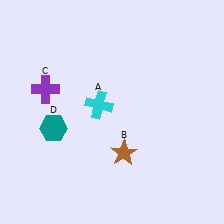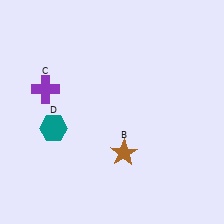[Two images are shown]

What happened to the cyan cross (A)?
The cyan cross (A) was removed in Image 2. It was in the top-left area of Image 1.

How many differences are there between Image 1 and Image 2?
There is 1 difference between the two images.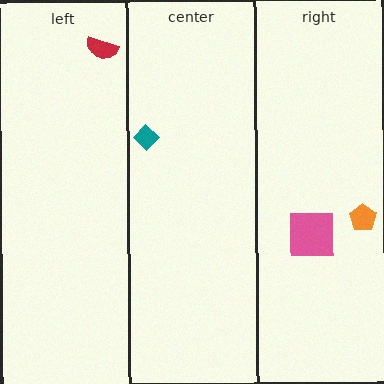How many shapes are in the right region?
2.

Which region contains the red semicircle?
The left region.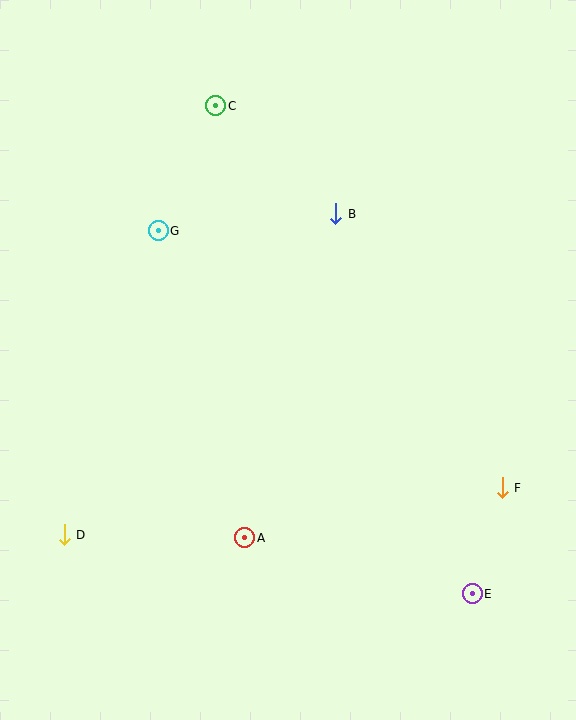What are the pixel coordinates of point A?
Point A is at (245, 538).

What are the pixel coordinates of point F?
Point F is at (502, 488).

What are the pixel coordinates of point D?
Point D is at (64, 535).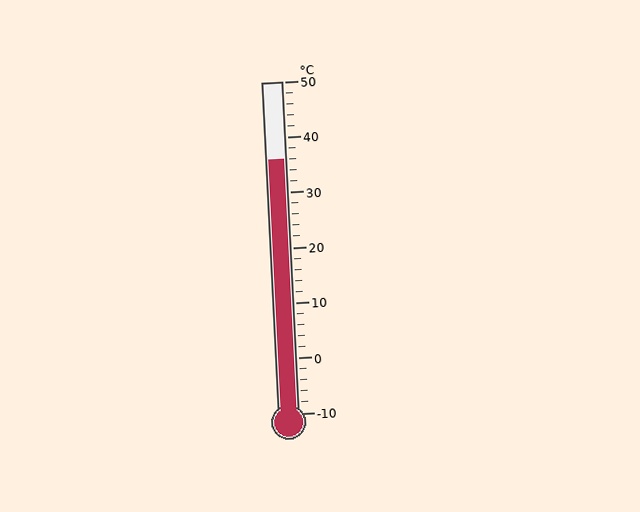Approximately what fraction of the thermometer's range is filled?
The thermometer is filled to approximately 75% of its range.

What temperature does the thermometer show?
The thermometer shows approximately 36°C.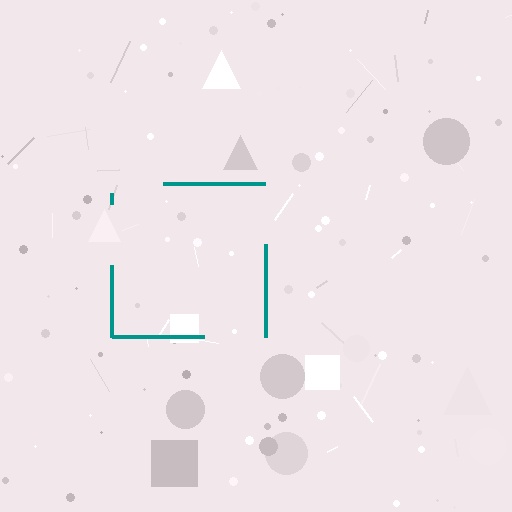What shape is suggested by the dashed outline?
The dashed outline suggests a square.